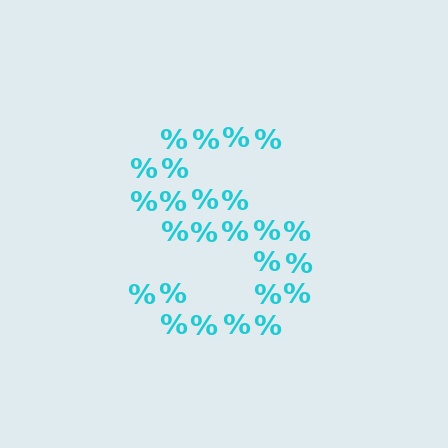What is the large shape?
The large shape is the letter S.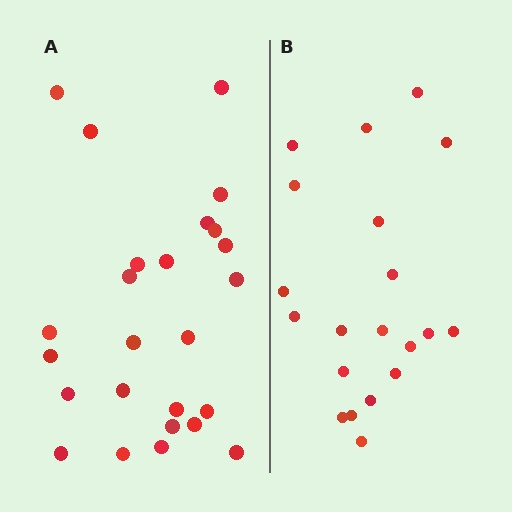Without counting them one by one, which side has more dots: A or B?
Region A (the left region) has more dots.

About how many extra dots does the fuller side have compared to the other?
Region A has about 5 more dots than region B.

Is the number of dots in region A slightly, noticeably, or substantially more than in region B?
Region A has noticeably more, but not dramatically so. The ratio is roughly 1.2 to 1.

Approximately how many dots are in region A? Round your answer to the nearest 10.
About 20 dots. (The exact count is 25, which rounds to 20.)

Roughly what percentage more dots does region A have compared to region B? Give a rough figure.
About 25% more.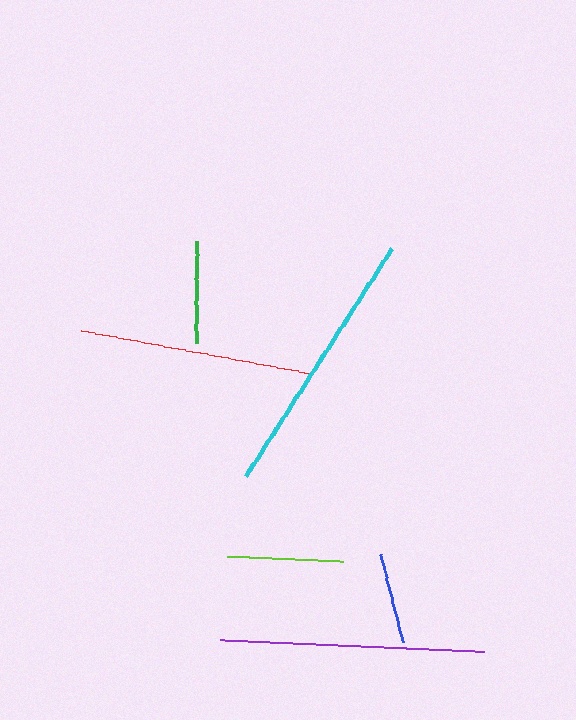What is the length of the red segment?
The red segment is approximately 234 pixels long.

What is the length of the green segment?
The green segment is approximately 103 pixels long.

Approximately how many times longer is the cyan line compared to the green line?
The cyan line is approximately 2.6 times the length of the green line.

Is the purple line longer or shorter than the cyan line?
The cyan line is longer than the purple line.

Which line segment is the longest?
The cyan line is the longest at approximately 270 pixels.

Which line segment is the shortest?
The blue line is the shortest at approximately 91 pixels.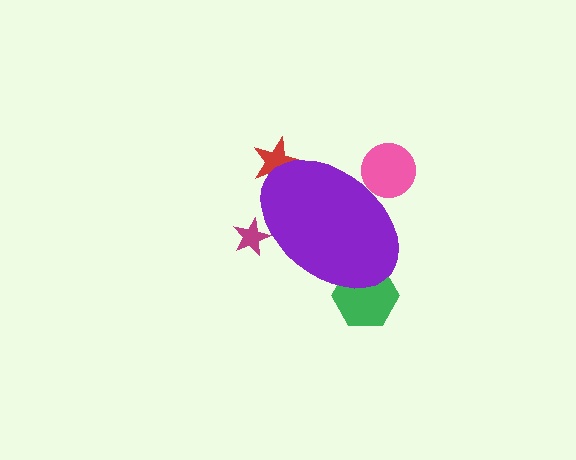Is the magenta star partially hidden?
Yes, the magenta star is partially hidden behind the purple ellipse.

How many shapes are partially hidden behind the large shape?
4 shapes are partially hidden.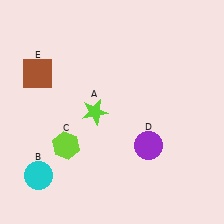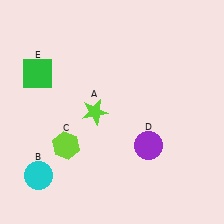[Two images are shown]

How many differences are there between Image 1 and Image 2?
There is 1 difference between the two images.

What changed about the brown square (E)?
In Image 1, E is brown. In Image 2, it changed to green.